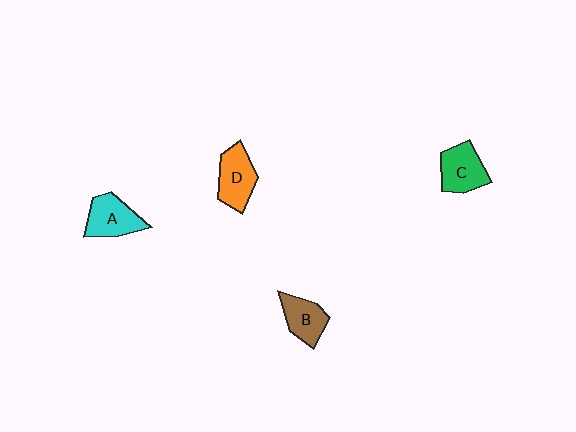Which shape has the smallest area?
Shape B (brown).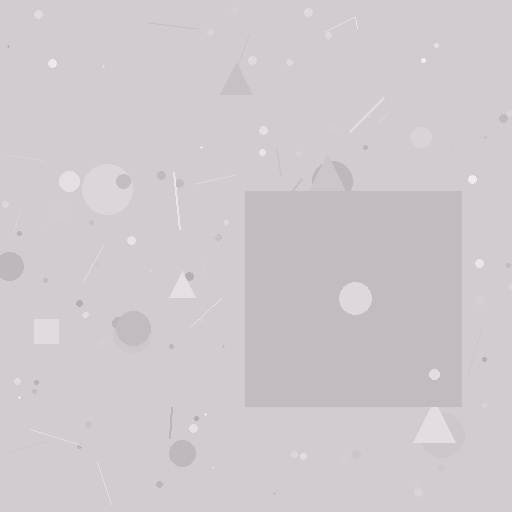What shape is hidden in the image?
A square is hidden in the image.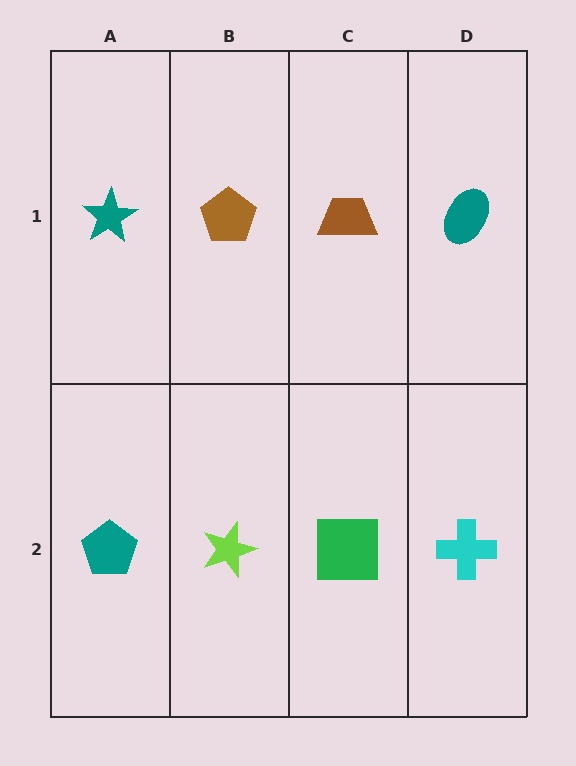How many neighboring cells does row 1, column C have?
3.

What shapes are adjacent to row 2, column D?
A teal ellipse (row 1, column D), a green square (row 2, column C).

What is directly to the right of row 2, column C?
A cyan cross.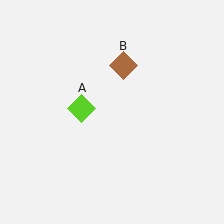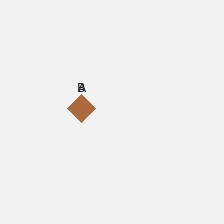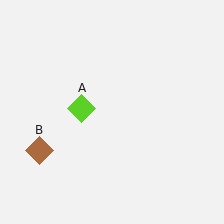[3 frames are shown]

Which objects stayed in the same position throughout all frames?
Lime diamond (object A) remained stationary.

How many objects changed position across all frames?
1 object changed position: brown diamond (object B).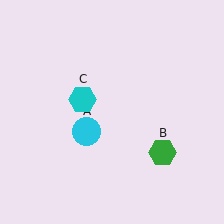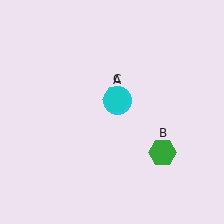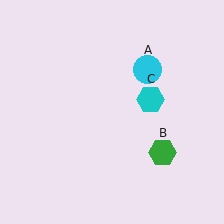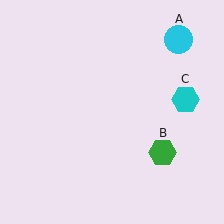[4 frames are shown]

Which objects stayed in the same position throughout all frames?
Green hexagon (object B) remained stationary.